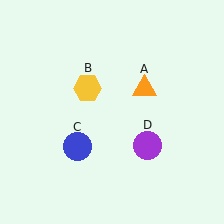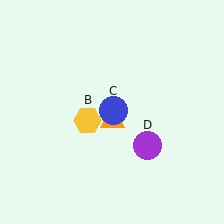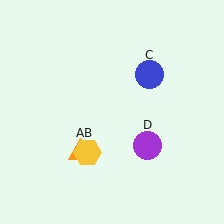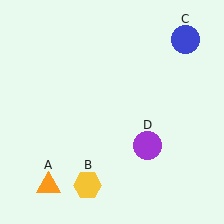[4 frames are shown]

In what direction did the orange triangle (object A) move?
The orange triangle (object A) moved down and to the left.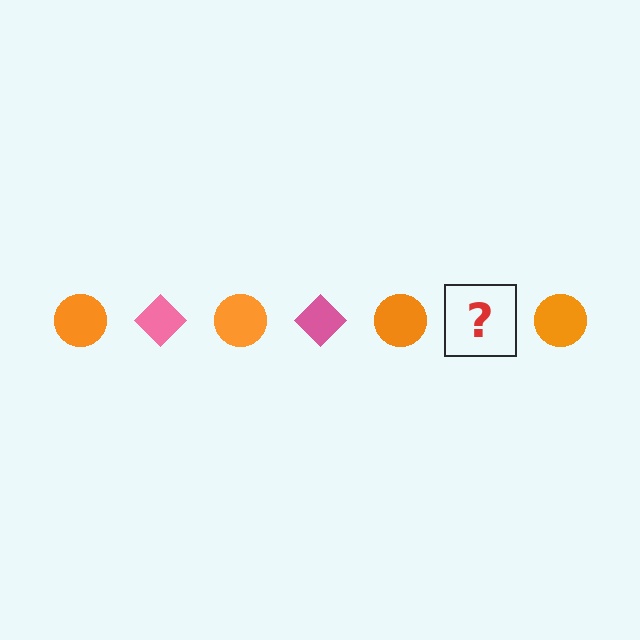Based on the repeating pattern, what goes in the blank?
The blank should be a pink diamond.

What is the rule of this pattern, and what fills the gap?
The rule is that the pattern alternates between orange circle and pink diamond. The gap should be filled with a pink diamond.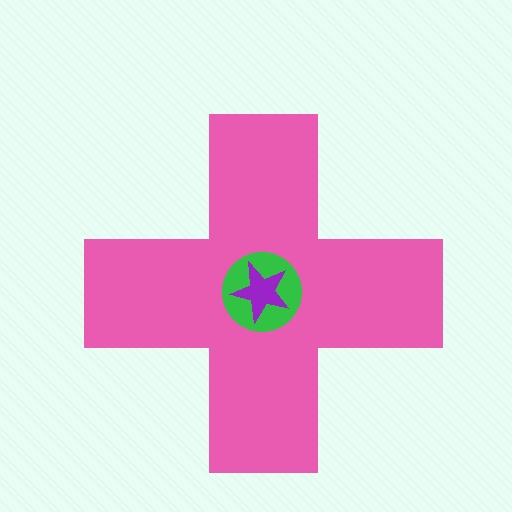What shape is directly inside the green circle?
The purple star.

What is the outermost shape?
The pink cross.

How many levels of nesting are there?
3.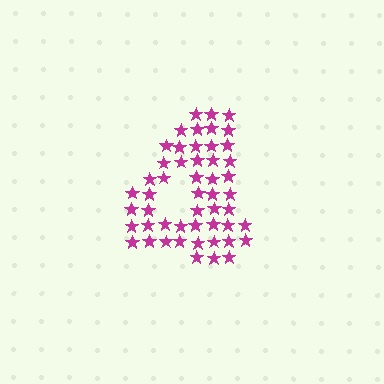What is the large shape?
The large shape is the digit 4.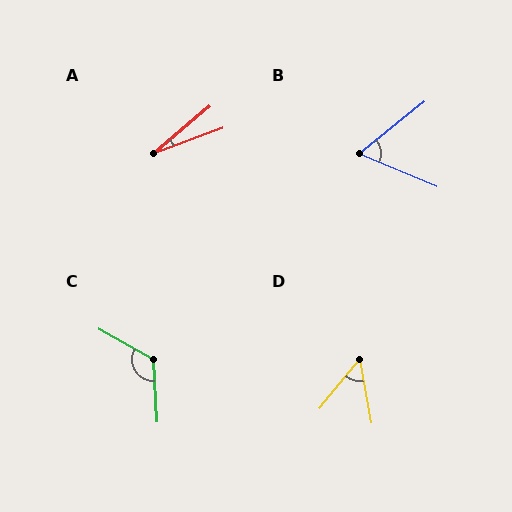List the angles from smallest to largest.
A (20°), D (49°), B (61°), C (123°).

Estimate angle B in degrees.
Approximately 61 degrees.